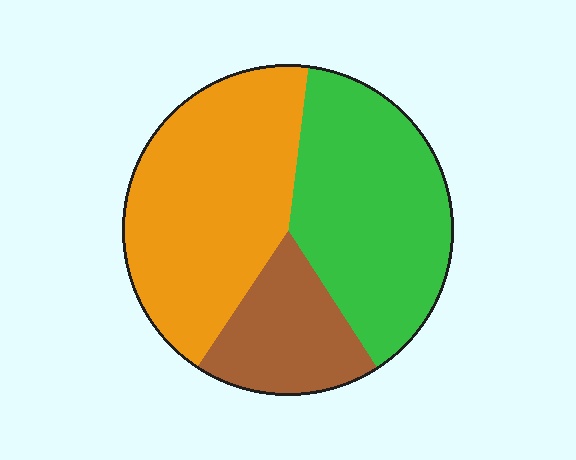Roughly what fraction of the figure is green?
Green takes up about two fifths (2/5) of the figure.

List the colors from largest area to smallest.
From largest to smallest: orange, green, brown.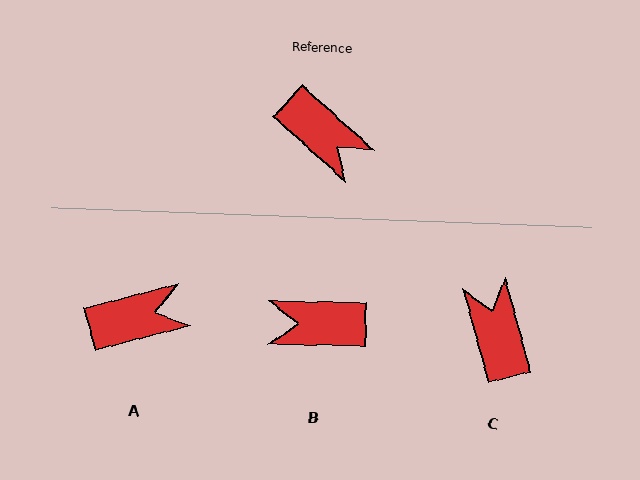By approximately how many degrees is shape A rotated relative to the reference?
Approximately 56 degrees counter-clockwise.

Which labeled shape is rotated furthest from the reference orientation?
C, about 147 degrees away.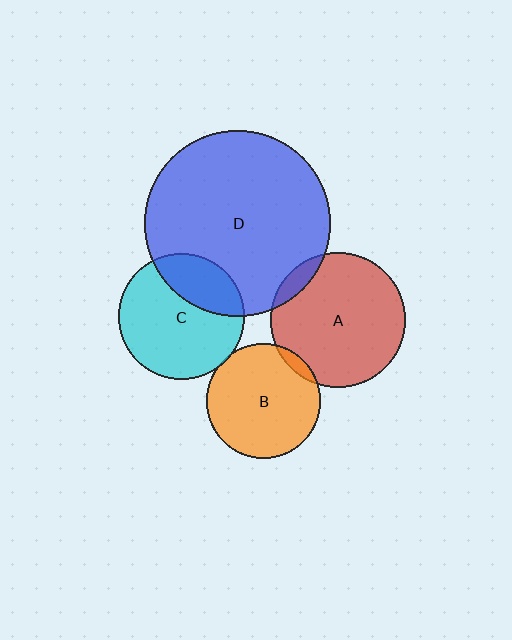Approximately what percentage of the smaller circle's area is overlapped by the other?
Approximately 10%.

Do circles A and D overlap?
Yes.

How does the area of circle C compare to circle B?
Approximately 1.2 times.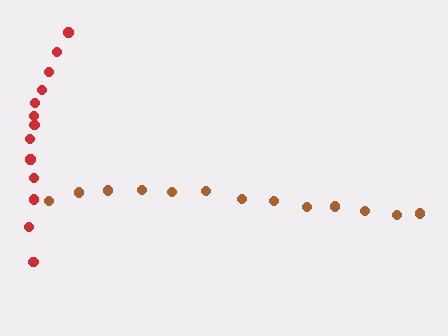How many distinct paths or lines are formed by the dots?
There are 2 distinct paths.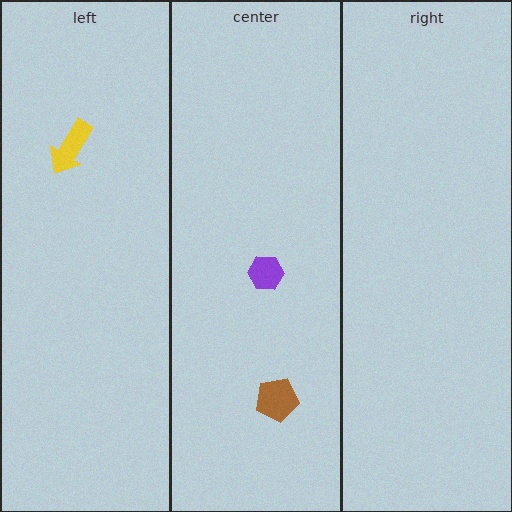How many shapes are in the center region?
2.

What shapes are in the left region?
The yellow arrow.